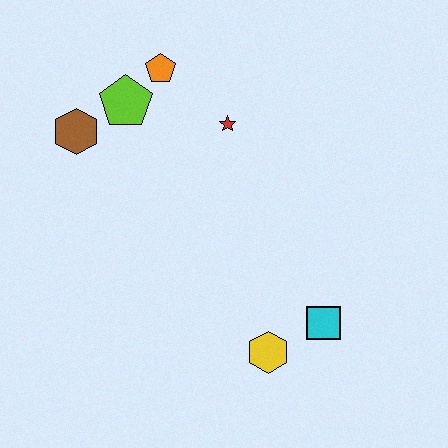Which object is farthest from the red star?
The yellow hexagon is farthest from the red star.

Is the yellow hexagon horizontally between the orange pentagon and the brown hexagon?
No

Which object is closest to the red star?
The orange pentagon is closest to the red star.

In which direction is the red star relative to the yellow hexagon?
The red star is above the yellow hexagon.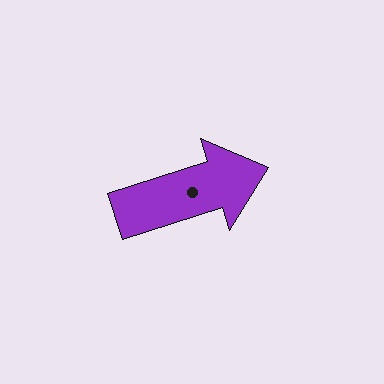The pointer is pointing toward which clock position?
Roughly 2 o'clock.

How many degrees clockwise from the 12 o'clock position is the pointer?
Approximately 72 degrees.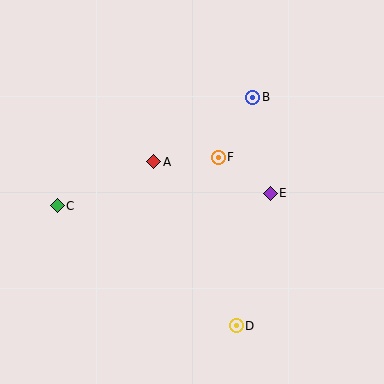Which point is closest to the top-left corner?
Point C is closest to the top-left corner.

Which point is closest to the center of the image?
Point F at (218, 157) is closest to the center.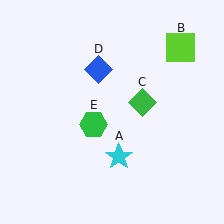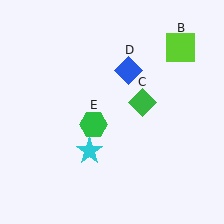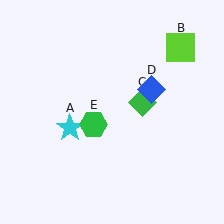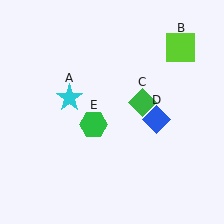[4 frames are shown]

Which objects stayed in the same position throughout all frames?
Lime square (object B) and green diamond (object C) and green hexagon (object E) remained stationary.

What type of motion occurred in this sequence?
The cyan star (object A), blue diamond (object D) rotated clockwise around the center of the scene.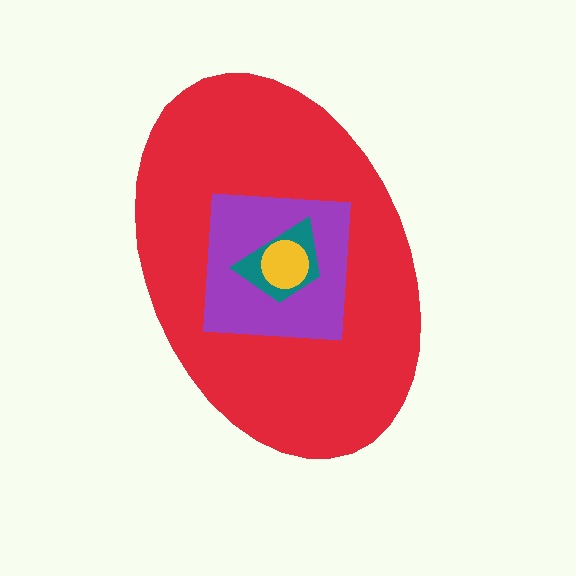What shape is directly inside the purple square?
The teal trapezoid.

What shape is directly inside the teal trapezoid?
The yellow circle.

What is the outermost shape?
The red ellipse.